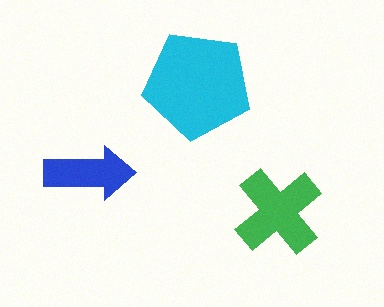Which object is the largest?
The cyan pentagon.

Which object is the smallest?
The blue arrow.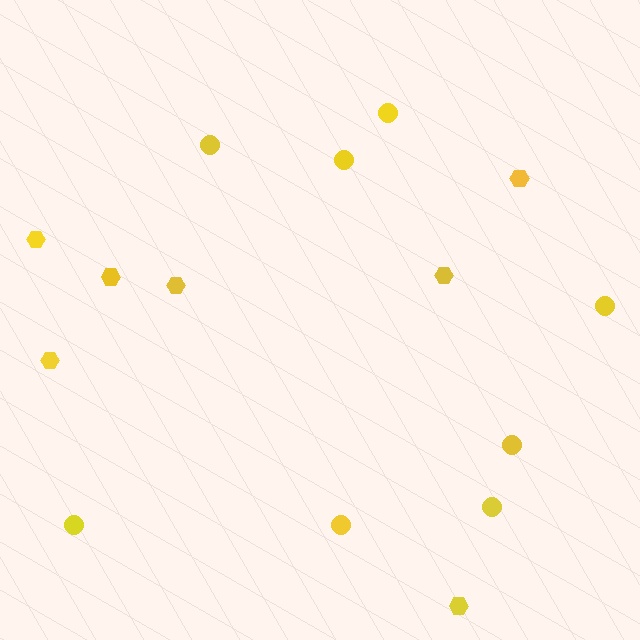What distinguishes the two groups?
There are 2 groups: one group of hexagons (7) and one group of circles (8).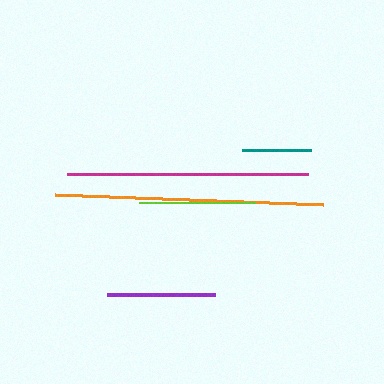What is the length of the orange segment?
The orange segment is approximately 268 pixels long.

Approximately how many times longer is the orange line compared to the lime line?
The orange line is approximately 2.3 times the length of the lime line.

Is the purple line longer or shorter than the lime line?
The lime line is longer than the purple line.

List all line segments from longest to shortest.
From longest to shortest: orange, magenta, lime, purple, teal.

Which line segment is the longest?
The orange line is the longest at approximately 268 pixels.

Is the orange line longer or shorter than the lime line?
The orange line is longer than the lime line.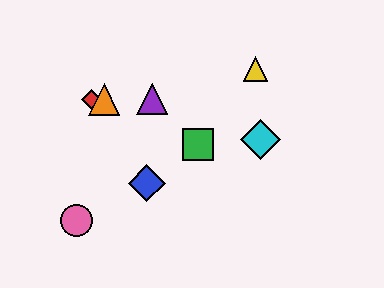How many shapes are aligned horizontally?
3 shapes (the red diamond, the purple triangle, the orange triangle) are aligned horizontally.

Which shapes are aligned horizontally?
The red diamond, the purple triangle, the orange triangle are aligned horizontally.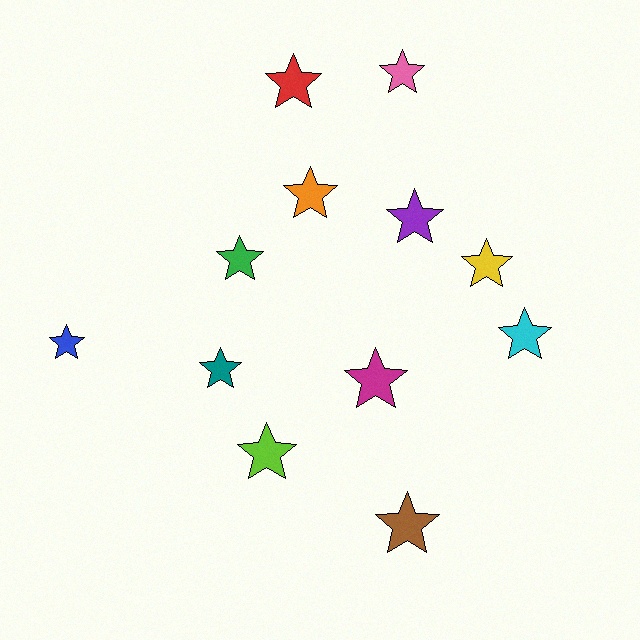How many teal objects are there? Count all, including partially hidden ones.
There is 1 teal object.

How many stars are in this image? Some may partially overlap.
There are 12 stars.